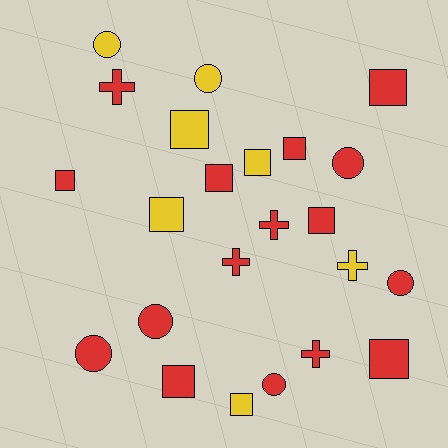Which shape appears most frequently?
Square, with 11 objects.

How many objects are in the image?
There are 23 objects.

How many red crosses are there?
There are 4 red crosses.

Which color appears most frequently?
Red, with 16 objects.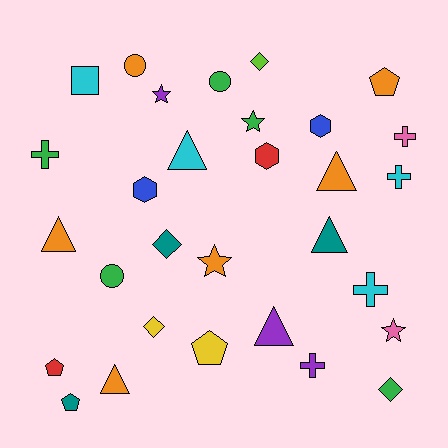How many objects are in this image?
There are 30 objects.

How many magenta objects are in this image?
There are no magenta objects.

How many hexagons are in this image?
There are 3 hexagons.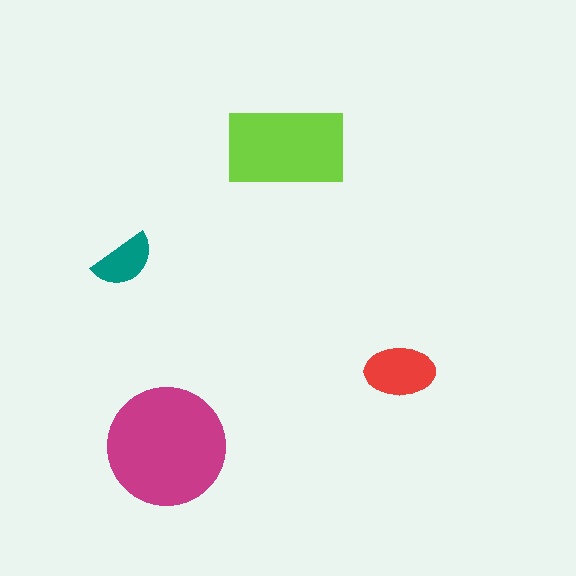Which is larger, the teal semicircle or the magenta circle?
The magenta circle.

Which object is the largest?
The magenta circle.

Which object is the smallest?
The teal semicircle.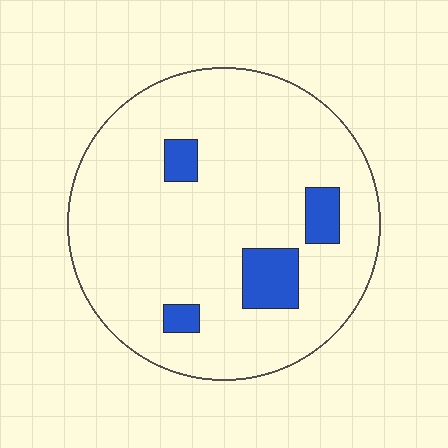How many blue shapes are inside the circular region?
4.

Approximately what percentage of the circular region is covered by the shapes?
Approximately 10%.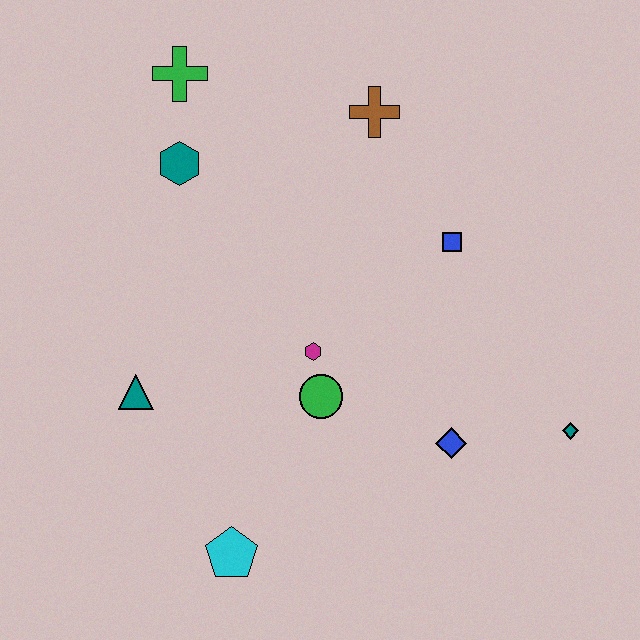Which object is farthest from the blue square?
The cyan pentagon is farthest from the blue square.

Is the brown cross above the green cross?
No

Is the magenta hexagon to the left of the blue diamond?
Yes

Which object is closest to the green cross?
The teal hexagon is closest to the green cross.